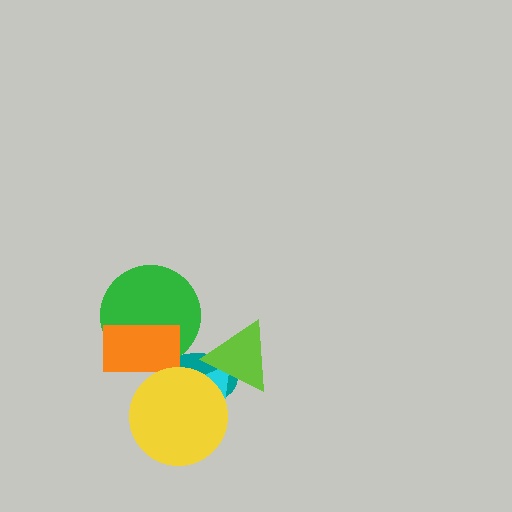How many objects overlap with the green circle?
2 objects overlap with the green circle.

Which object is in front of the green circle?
The orange rectangle is in front of the green circle.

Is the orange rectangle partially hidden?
Yes, it is partially covered by another shape.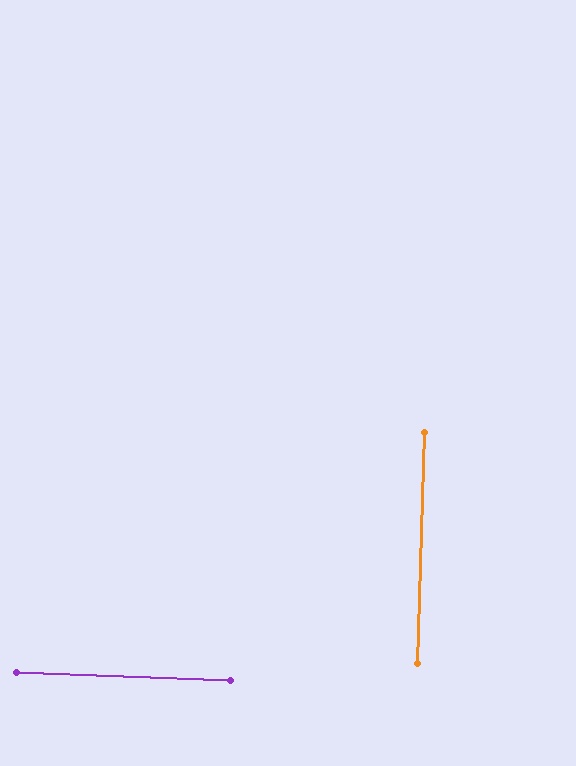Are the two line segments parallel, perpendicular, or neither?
Perpendicular — they meet at approximately 90°.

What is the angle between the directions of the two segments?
Approximately 90 degrees.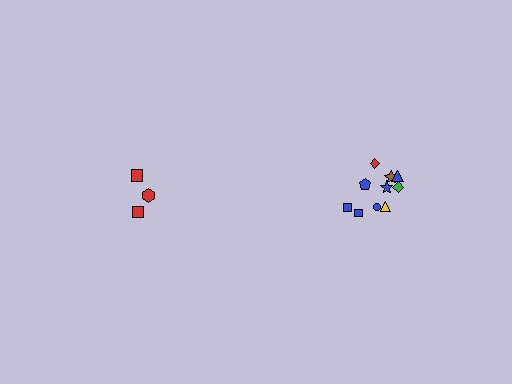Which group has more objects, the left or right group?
The right group.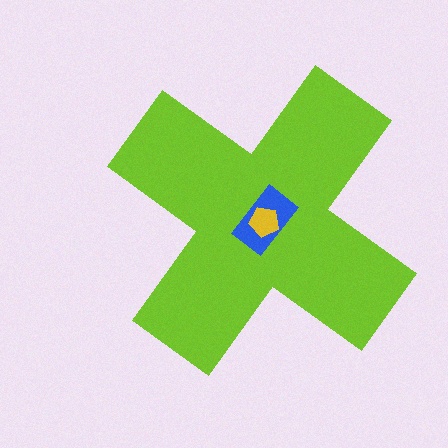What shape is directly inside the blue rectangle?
The yellow pentagon.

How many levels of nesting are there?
3.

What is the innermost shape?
The yellow pentagon.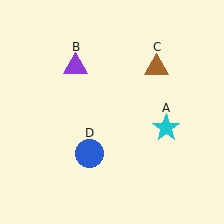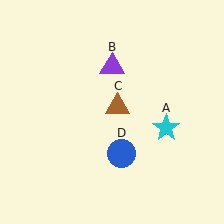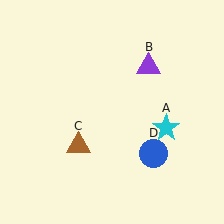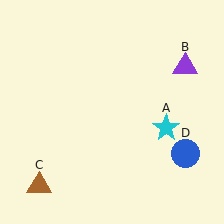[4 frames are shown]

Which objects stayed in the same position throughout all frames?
Cyan star (object A) remained stationary.